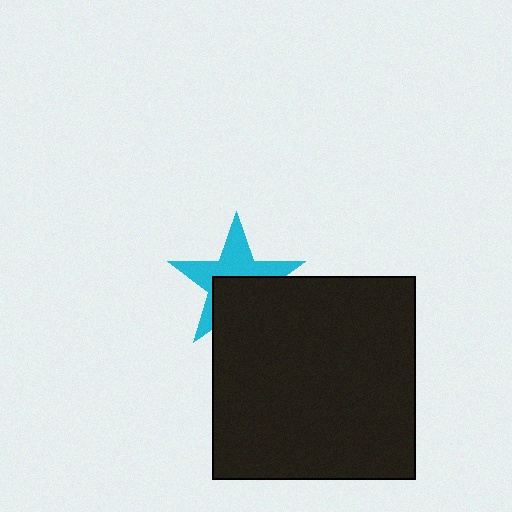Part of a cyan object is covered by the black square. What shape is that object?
It is a star.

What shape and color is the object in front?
The object in front is a black square.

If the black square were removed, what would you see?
You would see the complete cyan star.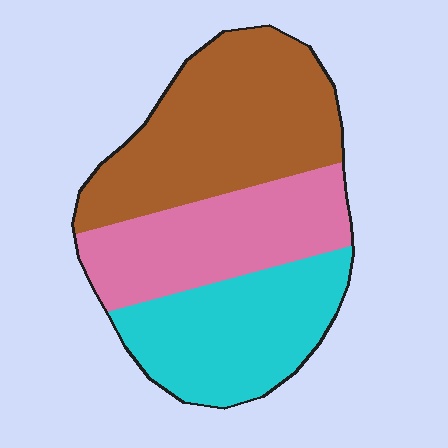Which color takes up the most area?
Brown, at roughly 40%.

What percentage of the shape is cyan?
Cyan covers roughly 30% of the shape.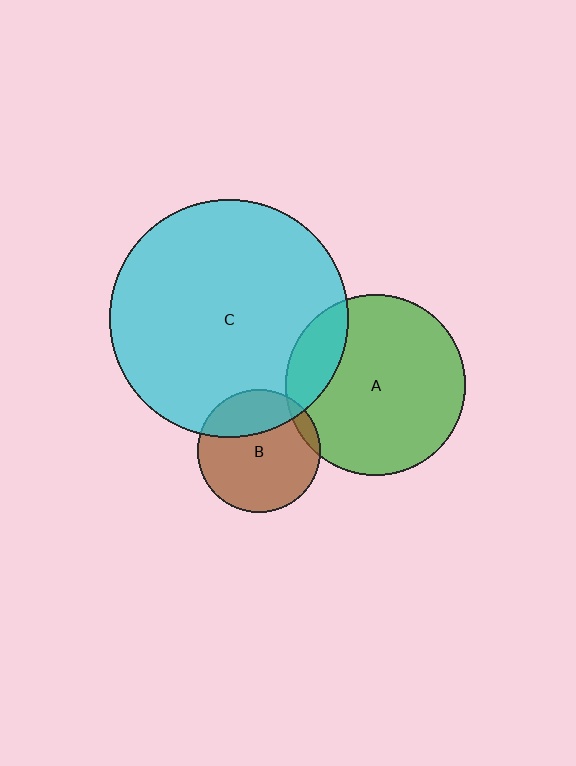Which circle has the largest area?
Circle C (cyan).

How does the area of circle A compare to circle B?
Approximately 2.2 times.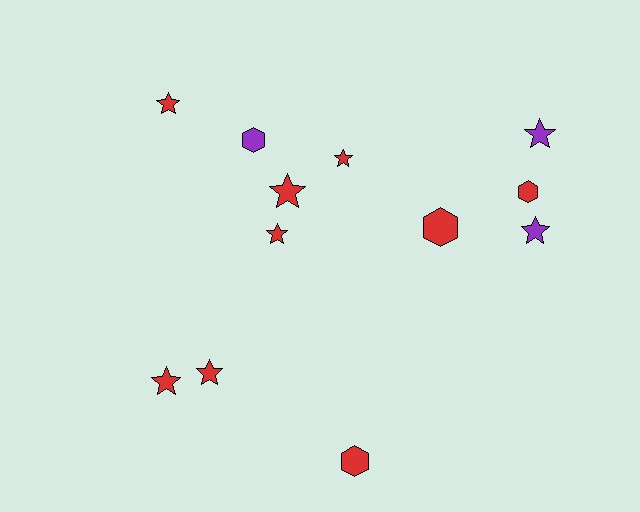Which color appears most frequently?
Red, with 9 objects.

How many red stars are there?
There are 6 red stars.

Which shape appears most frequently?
Star, with 8 objects.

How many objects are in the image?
There are 12 objects.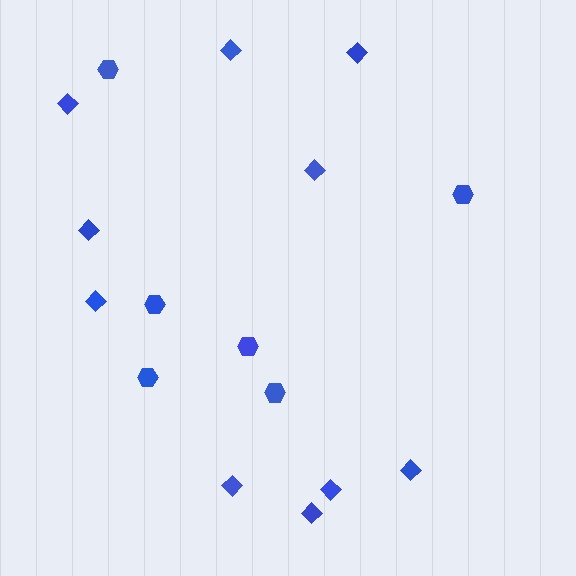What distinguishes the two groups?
There are 2 groups: one group of diamonds (10) and one group of hexagons (6).